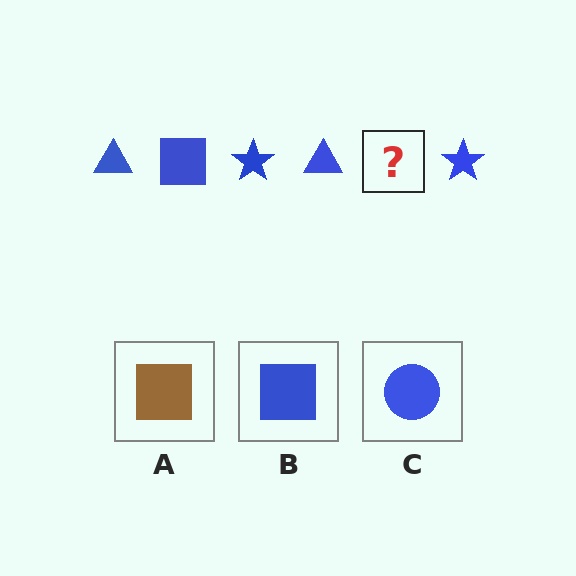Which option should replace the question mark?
Option B.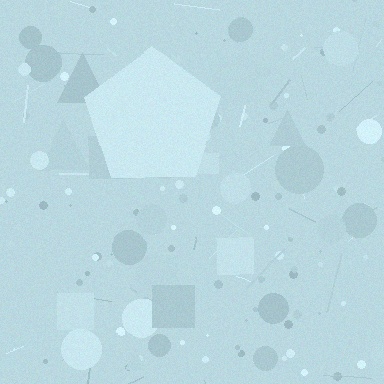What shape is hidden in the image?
A pentagon is hidden in the image.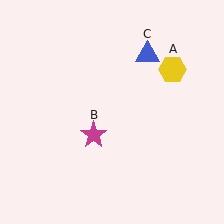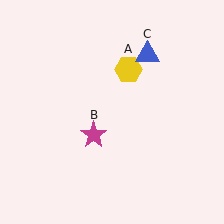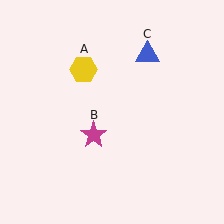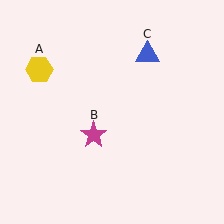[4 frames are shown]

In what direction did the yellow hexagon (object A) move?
The yellow hexagon (object A) moved left.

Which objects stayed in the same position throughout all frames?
Magenta star (object B) and blue triangle (object C) remained stationary.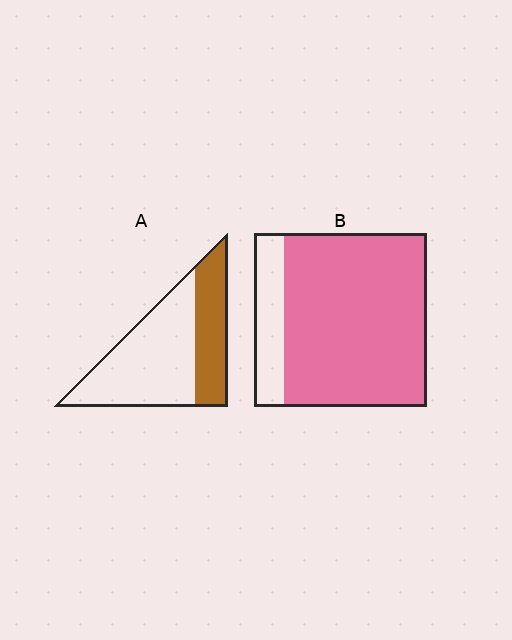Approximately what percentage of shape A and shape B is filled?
A is approximately 35% and B is approximately 85%.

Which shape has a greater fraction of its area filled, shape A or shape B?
Shape B.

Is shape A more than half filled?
No.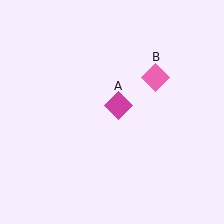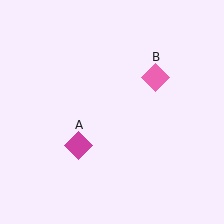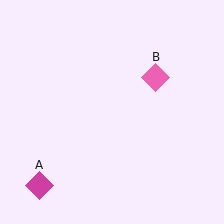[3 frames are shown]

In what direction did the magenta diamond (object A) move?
The magenta diamond (object A) moved down and to the left.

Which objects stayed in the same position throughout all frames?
Pink diamond (object B) remained stationary.